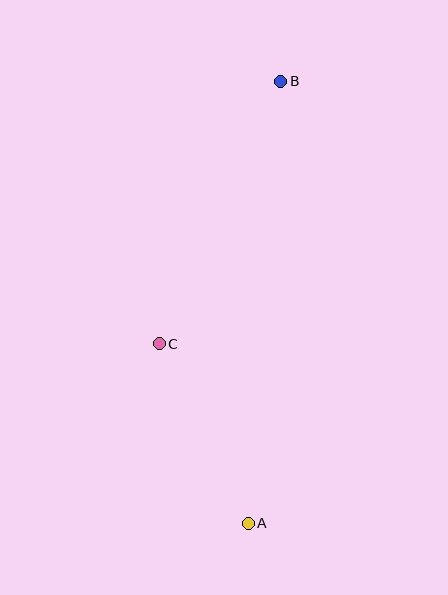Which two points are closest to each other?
Points A and C are closest to each other.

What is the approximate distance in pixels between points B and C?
The distance between B and C is approximately 289 pixels.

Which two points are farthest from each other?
Points A and B are farthest from each other.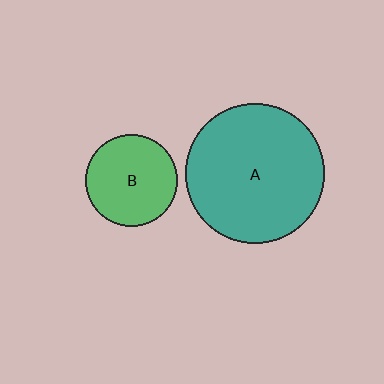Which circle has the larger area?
Circle A (teal).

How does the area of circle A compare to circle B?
Approximately 2.3 times.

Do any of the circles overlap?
No, none of the circles overlap.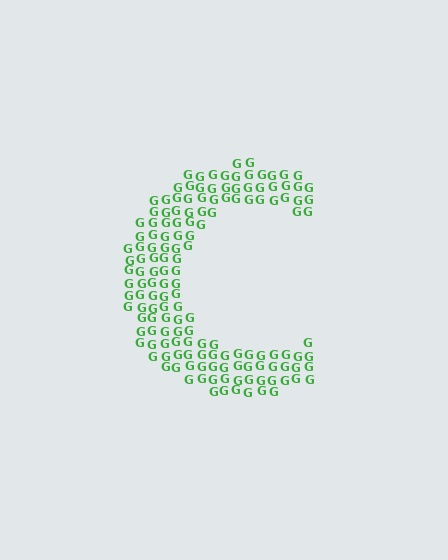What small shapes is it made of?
It is made of small letter G's.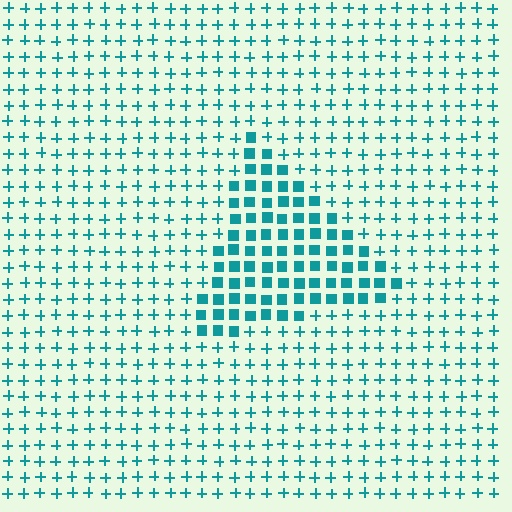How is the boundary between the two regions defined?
The boundary is defined by a change in element shape: squares inside vs. plus signs outside. All elements share the same color and spacing.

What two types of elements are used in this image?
The image uses squares inside the triangle region and plus signs outside it.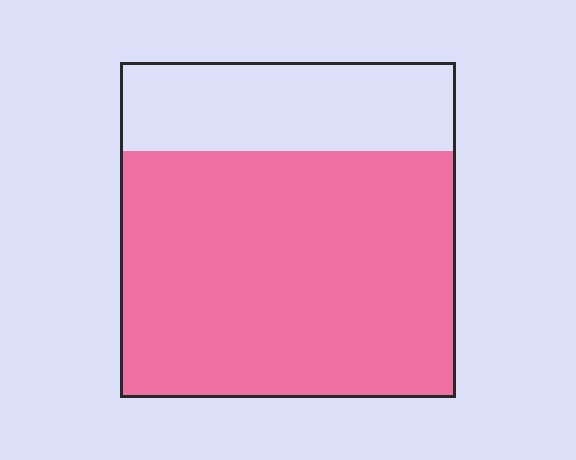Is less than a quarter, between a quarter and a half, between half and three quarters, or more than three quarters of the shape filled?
Between half and three quarters.